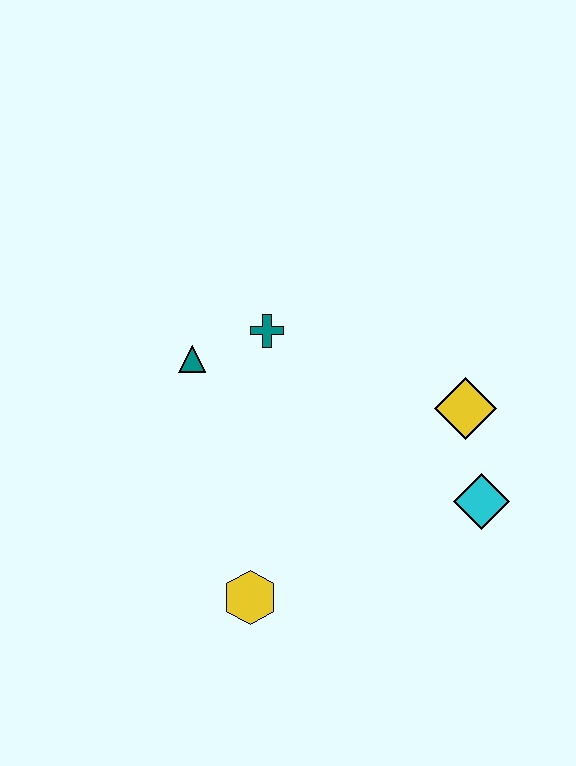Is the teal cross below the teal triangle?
No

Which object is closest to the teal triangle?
The teal cross is closest to the teal triangle.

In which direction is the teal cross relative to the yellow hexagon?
The teal cross is above the yellow hexagon.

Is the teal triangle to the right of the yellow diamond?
No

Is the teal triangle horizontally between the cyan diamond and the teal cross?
No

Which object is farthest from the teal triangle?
The cyan diamond is farthest from the teal triangle.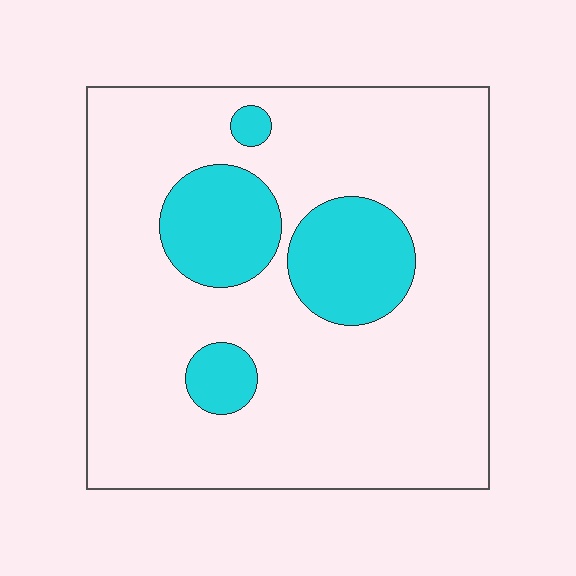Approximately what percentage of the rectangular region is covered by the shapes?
Approximately 20%.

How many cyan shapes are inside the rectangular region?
4.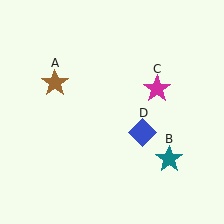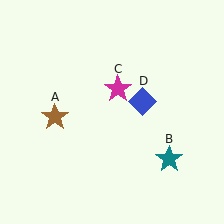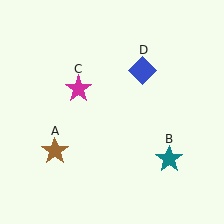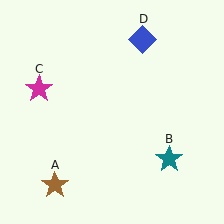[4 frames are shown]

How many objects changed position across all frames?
3 objects changed position: brown star (object A), magenta star (object C), blue diamond (object D).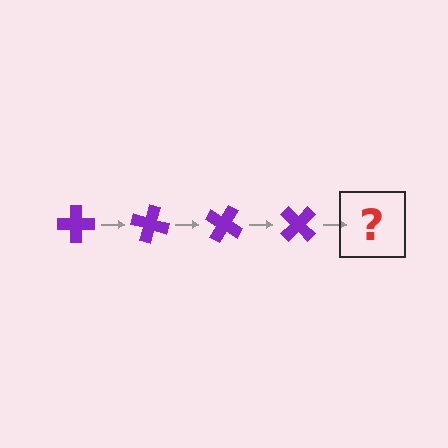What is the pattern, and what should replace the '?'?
The pattern is that the cross rotates 15 degrees each step. The '?' should be a purple cross rotated 60 degrees.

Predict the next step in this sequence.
The next step is a purple cross rotated 60 degrees.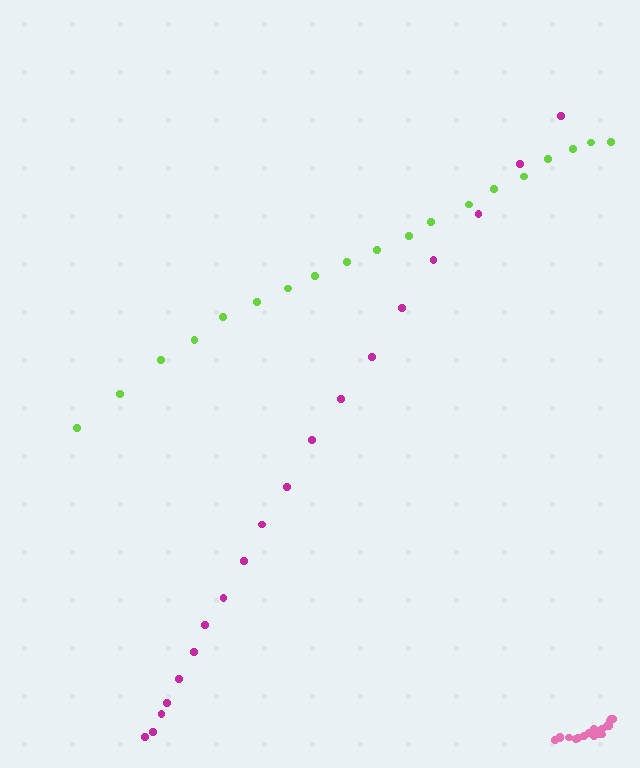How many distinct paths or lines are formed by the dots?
There are 3 distinct paths.